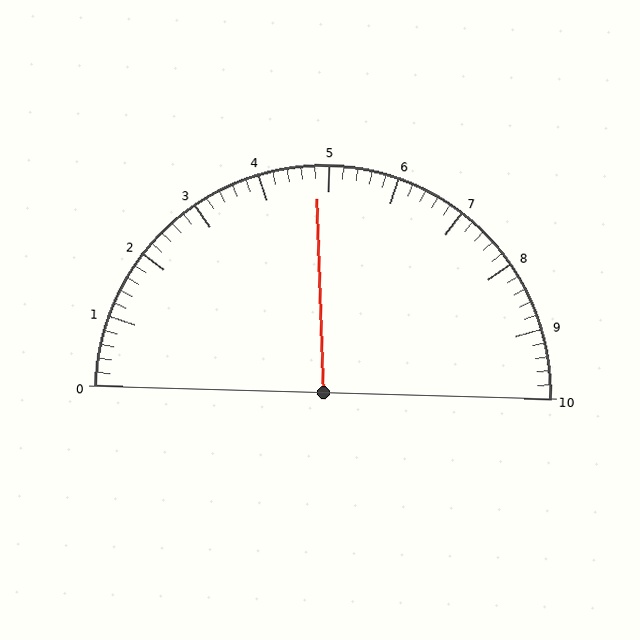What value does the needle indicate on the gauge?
The needle indicates approximately 4.8.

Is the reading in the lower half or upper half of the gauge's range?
The reading is in the lower half of the range (0 to 10).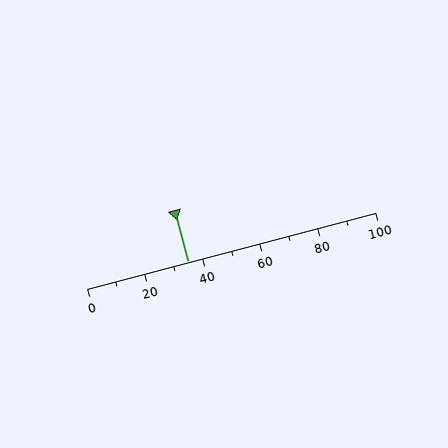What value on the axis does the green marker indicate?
The marker indicates approximately 35.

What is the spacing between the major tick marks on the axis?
The major ticks are spaced 20 apart.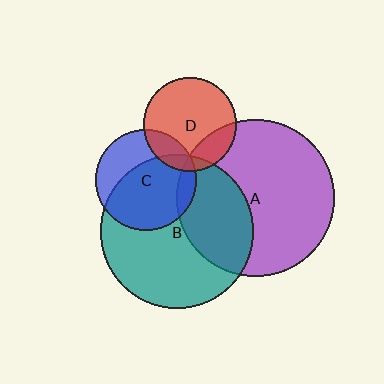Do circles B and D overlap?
Yes.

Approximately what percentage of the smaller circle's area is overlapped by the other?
Approximately 10%.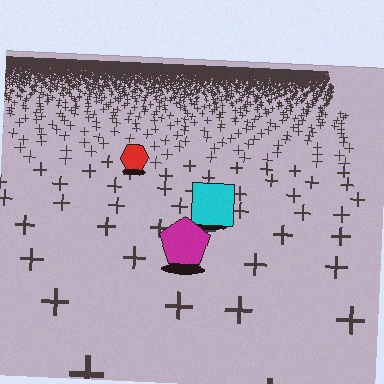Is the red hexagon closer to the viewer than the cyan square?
No. The cyan square is closer — you can tell from the texture gradient: the ground texture is coarser near it.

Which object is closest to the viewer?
The magenta pentagon is closest. The texture marks near it are larger and more spread out.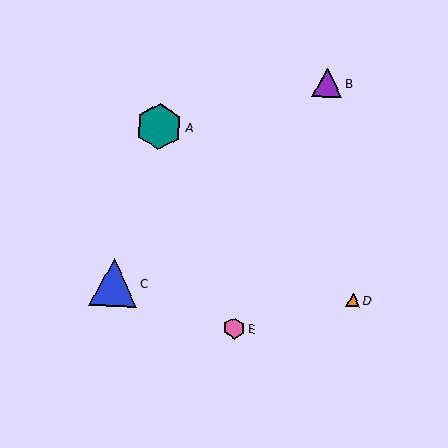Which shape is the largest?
The blue triangle (labeled C) is the largest.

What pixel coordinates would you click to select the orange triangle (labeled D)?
Click at (353, 300) to select the orange triangle D.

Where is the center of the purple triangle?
The center of the purple triangle is at (327, 83).